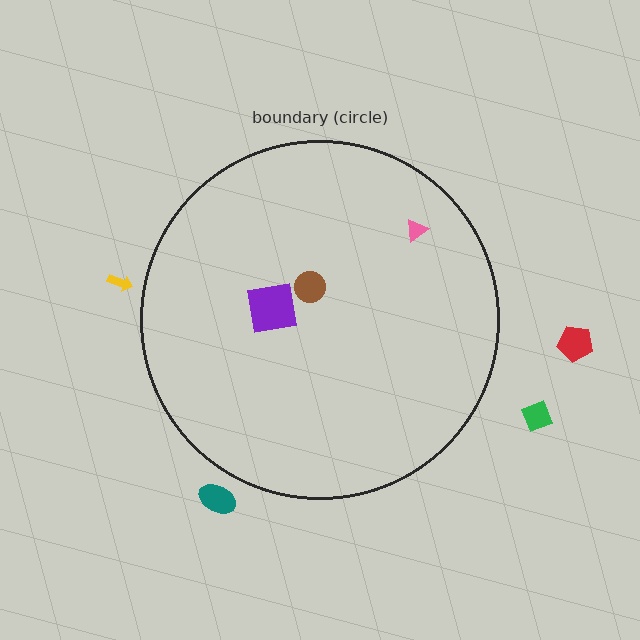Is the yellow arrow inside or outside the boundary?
Outside.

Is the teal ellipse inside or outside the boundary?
Outside.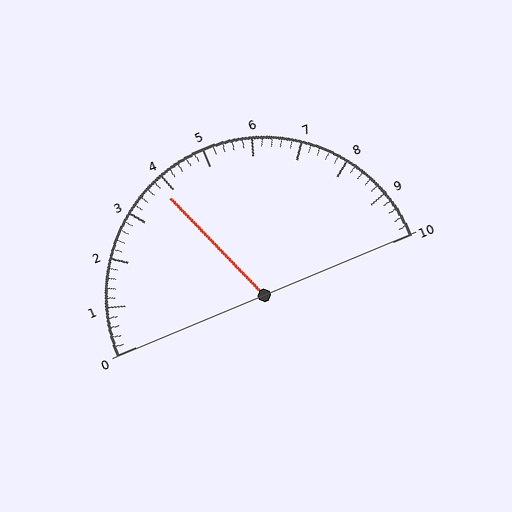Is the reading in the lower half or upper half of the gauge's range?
The reading is in the lower half of the range (0 to 10).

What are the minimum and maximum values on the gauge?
The gauge ranges from 0 to 10.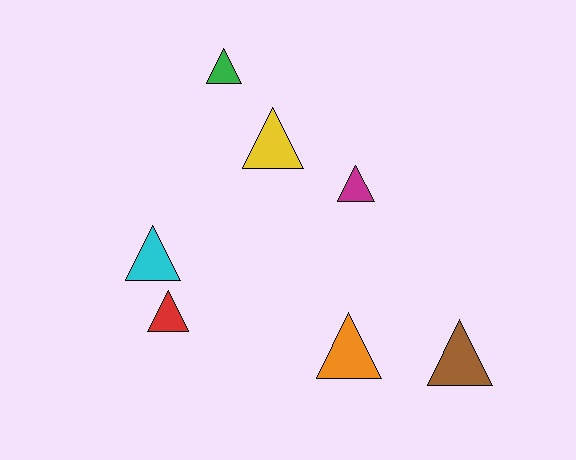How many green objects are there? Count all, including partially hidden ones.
There is 1 green object.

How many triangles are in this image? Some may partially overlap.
There are 7 triangles.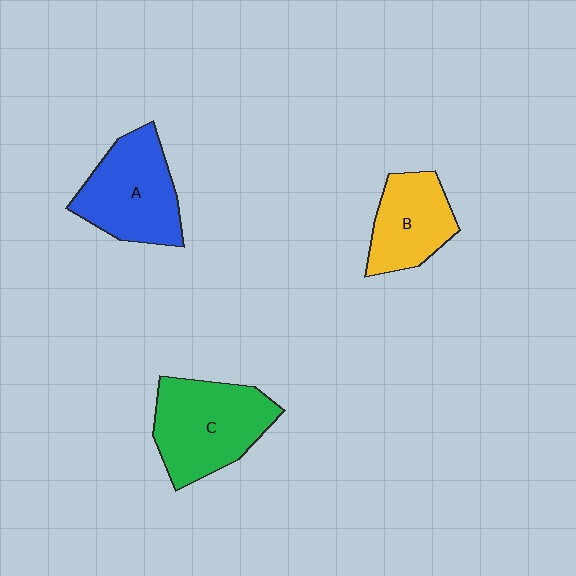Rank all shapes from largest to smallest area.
From largest to smallest: C (green), A (blue), B (yellow).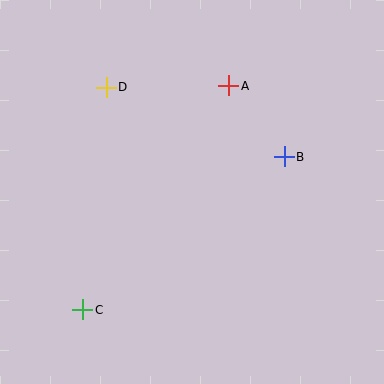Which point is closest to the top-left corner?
Point D is closest to the top-left corner.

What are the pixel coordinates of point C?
Point C is at (83, 310).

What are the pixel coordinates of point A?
Point A is at (229, 86).